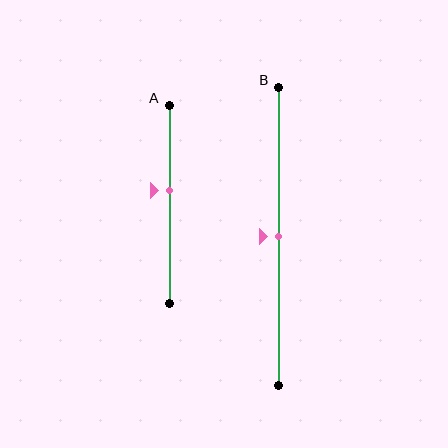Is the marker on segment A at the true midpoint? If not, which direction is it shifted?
No, the marker on segment A is shifted upward by about 7% of the segment length.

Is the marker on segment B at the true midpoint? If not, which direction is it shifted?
Yes, the marker on segment B is at the true midpoint.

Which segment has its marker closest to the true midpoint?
Segment B has its marker closest to the true midpoint.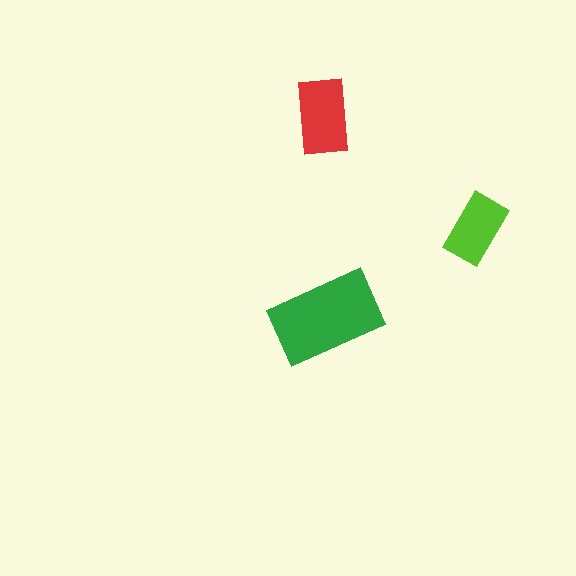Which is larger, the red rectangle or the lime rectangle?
The red one.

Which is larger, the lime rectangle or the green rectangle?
The green one.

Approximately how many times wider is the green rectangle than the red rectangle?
About 1.5 times wider.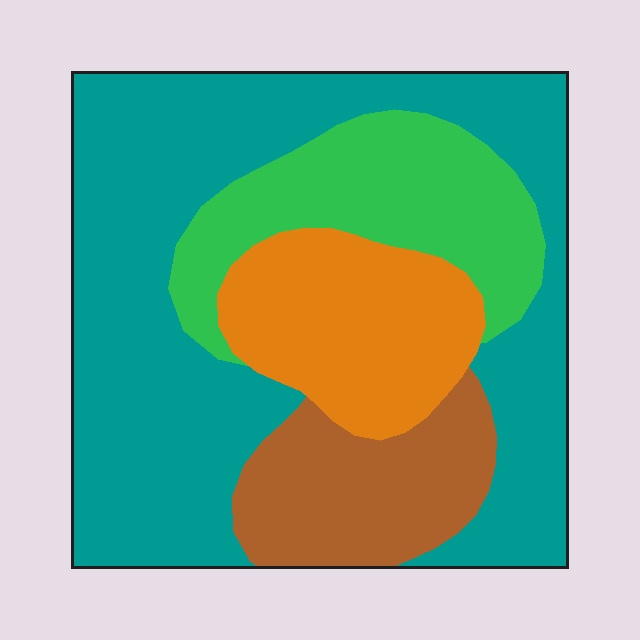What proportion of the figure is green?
Green covers around 20% of the figure.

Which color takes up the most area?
Teal, at roughly 50%.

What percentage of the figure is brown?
Brown covers 14% of the figure.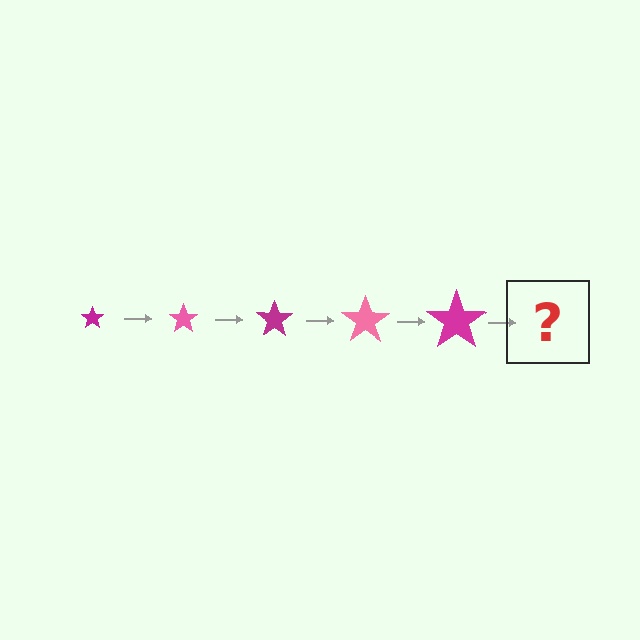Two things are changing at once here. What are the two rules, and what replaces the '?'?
The two rules are that the star grows larger each step and the color cycles through magenta and pink. The '?' should be a pink star, larger than the previous one.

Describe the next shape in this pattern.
It should be a pink star, larger than the previous one.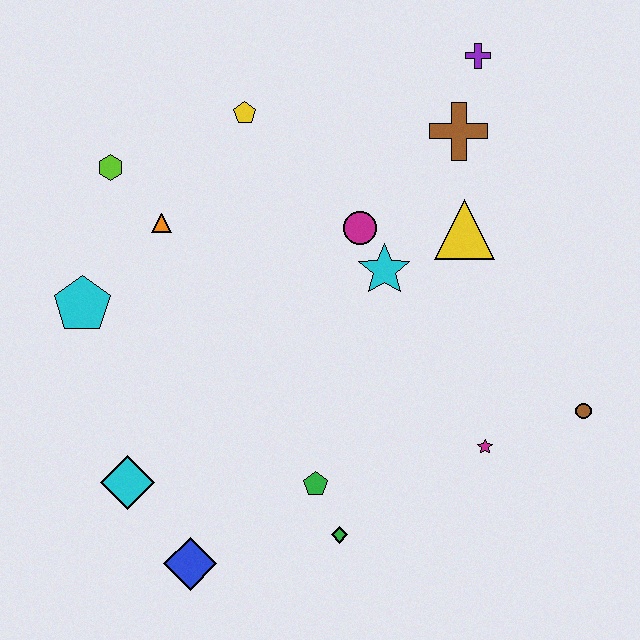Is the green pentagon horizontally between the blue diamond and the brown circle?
Yes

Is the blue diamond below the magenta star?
Yes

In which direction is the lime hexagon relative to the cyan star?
The lime hexagon is to the left of the cyan star.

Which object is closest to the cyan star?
The magenta circle is closest to the cyan star.